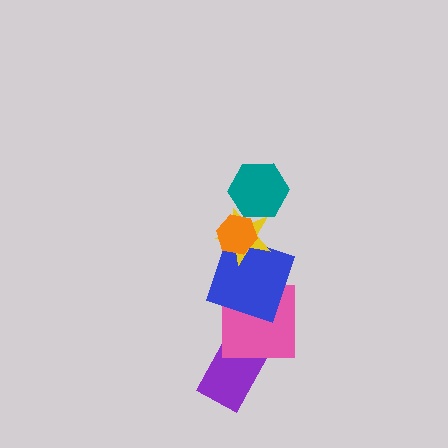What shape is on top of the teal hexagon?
The orange hexagon is on top of the teal hexagon.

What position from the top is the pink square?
The pink square is 5th from the top.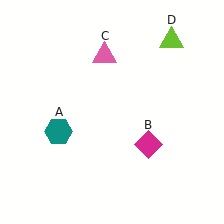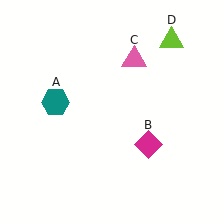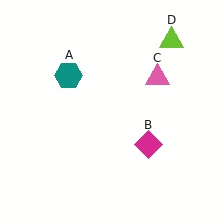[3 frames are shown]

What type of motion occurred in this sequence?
The teal hexagon (object A), pink triangle (object C) rotated clockwise around the center of the scene.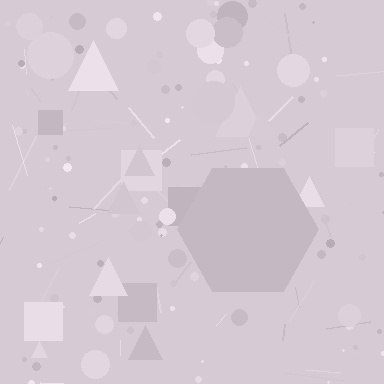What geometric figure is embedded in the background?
A hexagon is embedded in the background.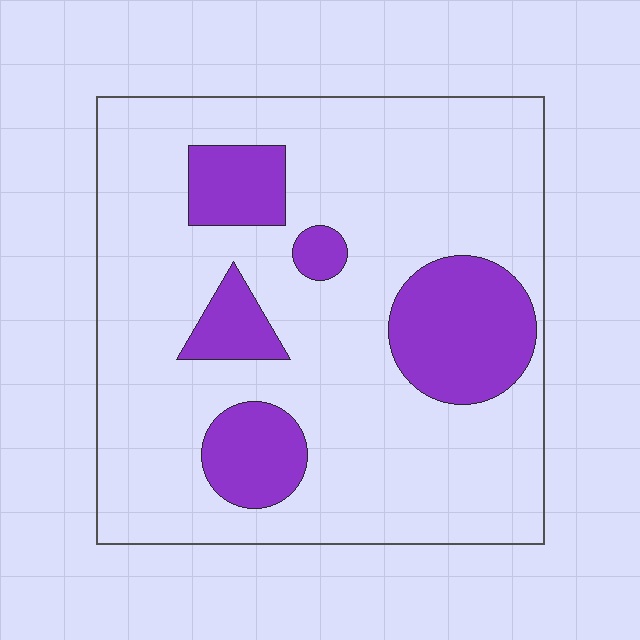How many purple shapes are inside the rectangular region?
5.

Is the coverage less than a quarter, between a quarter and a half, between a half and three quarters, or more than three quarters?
Less than a quarter.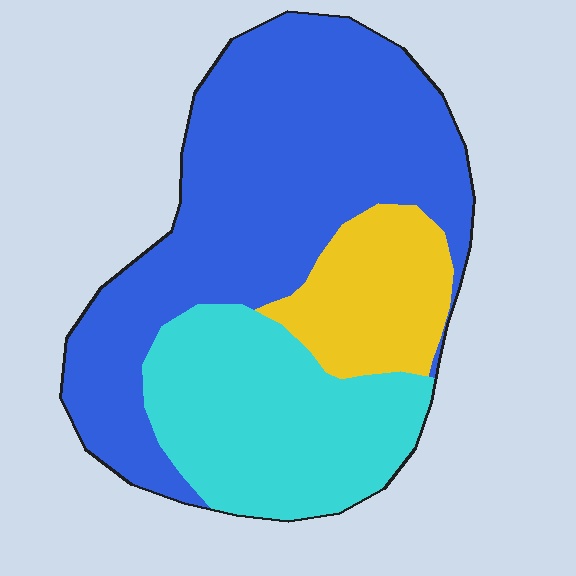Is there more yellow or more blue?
Blue.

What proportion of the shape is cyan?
Cyan takes up between a sixth and a third of the shape.